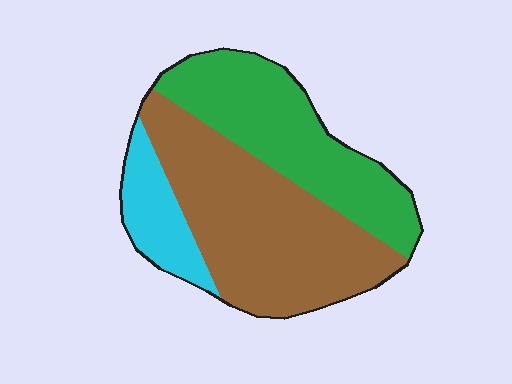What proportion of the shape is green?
Green covers roughly 35% of the shape.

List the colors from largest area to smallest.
From largest to smallest: brown, green, cyan.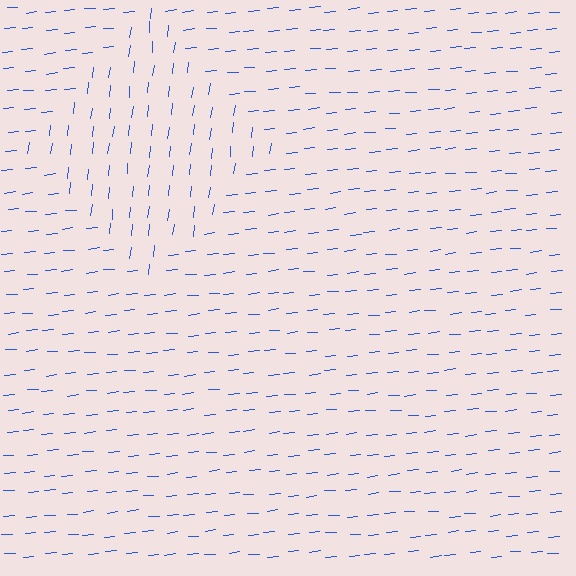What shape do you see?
I see a diamond.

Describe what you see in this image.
The image is filled with small blue line segments. A diamond region in the image has lines oriented differently from the surrounding lines, creating a visible texture boundary.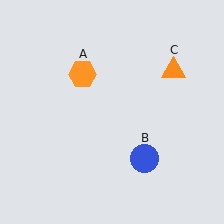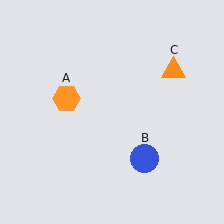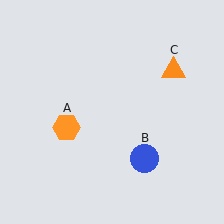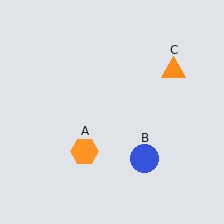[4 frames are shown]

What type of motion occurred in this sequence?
The orange hexagon (object A) rotated counterclockwise around the center of the scene.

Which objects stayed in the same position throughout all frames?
Blue circle (object B) and orange triangle (object C) remained stationary.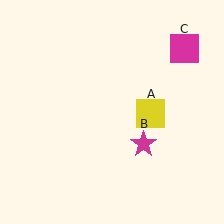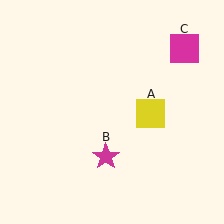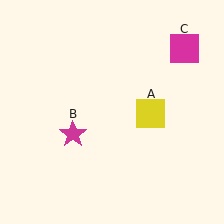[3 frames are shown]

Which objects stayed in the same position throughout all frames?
Yellow square (object A) and magenta square (object C) remained stationary.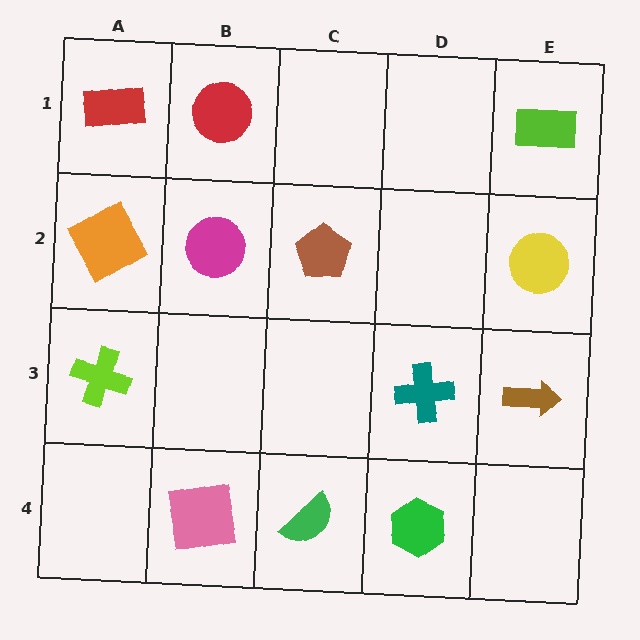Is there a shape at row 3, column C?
No, that cell is empty.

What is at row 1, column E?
A lime rectangle.